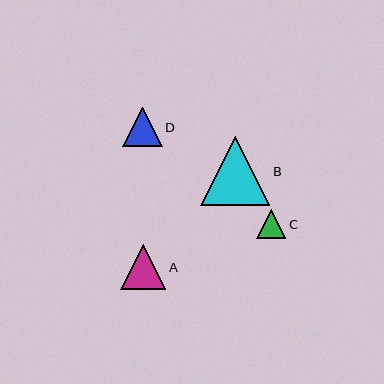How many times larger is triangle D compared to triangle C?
Triangle D is approximately 1.4 times the size of triangle C.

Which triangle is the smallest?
Triangle C is the smallest with a size of approximately 29 pixels.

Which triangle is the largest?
Triangle B is the largest with a size of approximately 69 pixels.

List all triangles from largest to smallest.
From largest to smallest: B, A, D, C.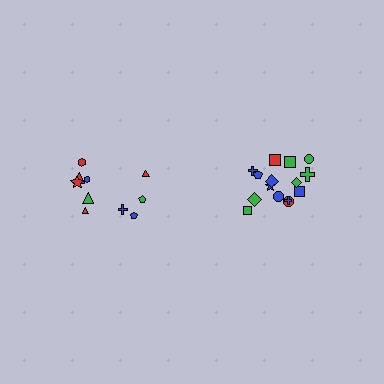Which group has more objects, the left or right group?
The right group.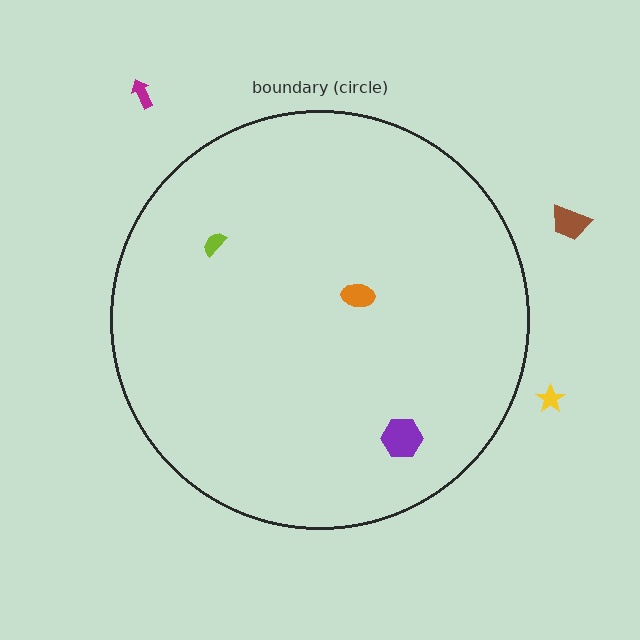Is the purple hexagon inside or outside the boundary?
Inside.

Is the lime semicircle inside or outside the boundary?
Inside.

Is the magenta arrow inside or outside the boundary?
Outside.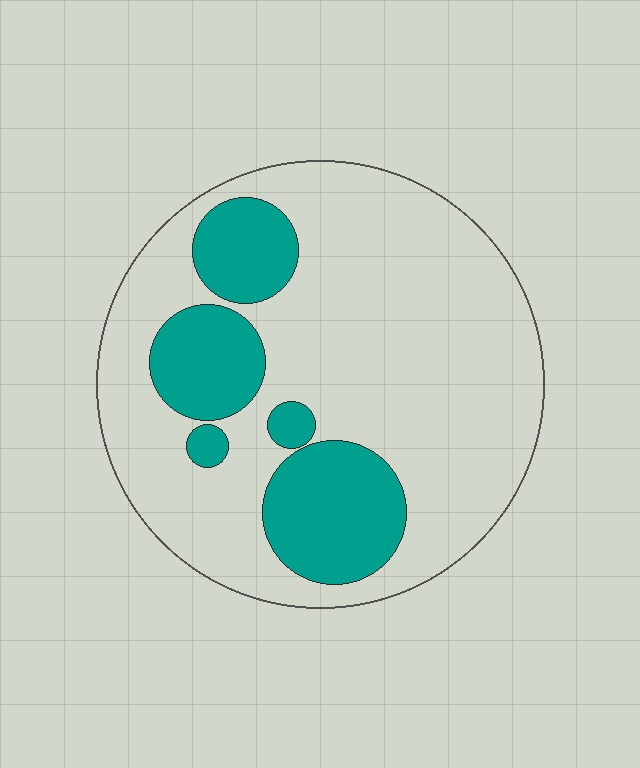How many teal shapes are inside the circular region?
5.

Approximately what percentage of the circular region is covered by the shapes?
Approximately 25%.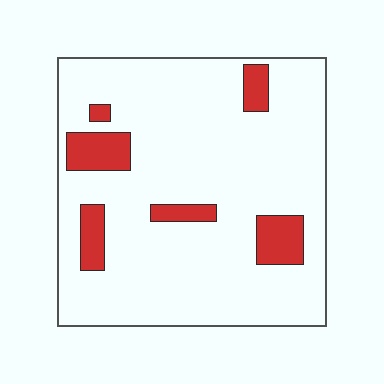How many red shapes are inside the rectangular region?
6.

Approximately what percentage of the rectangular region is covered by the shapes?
Approximately 15%.